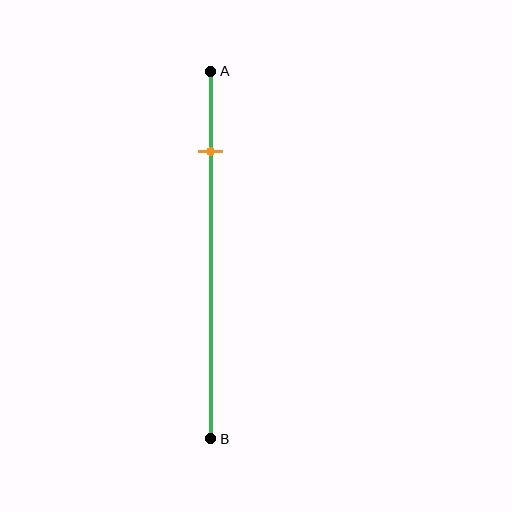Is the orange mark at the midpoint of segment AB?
No, the mark is at about 20% from A, not at the 50% midpoint.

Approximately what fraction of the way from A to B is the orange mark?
The orange mark is approximately 20% of the way from A to B.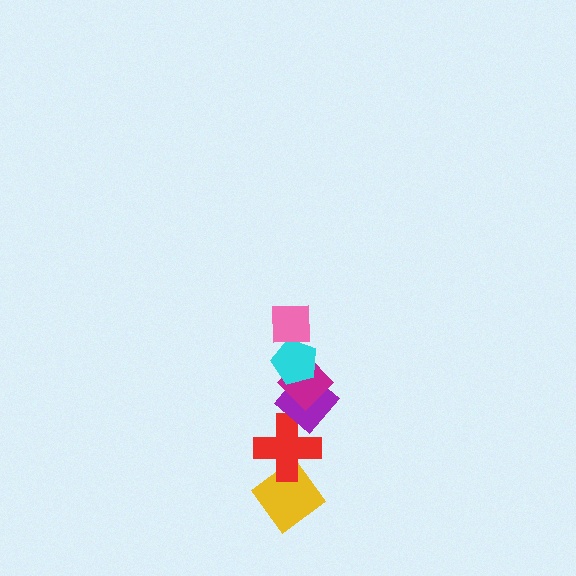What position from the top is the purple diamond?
The purple diamond is 4th from the top.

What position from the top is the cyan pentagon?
The cyan pentagon is 2nd from the top.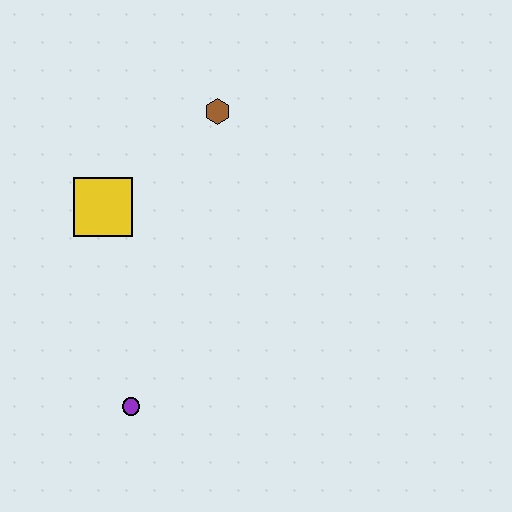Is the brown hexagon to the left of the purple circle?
No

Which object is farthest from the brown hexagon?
The purple circle is farthest from the brown hexagon.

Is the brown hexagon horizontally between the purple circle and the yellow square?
No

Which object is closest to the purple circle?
The yellow square is closest to the purple circle.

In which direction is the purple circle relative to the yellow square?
The purple circle is below the yellow square.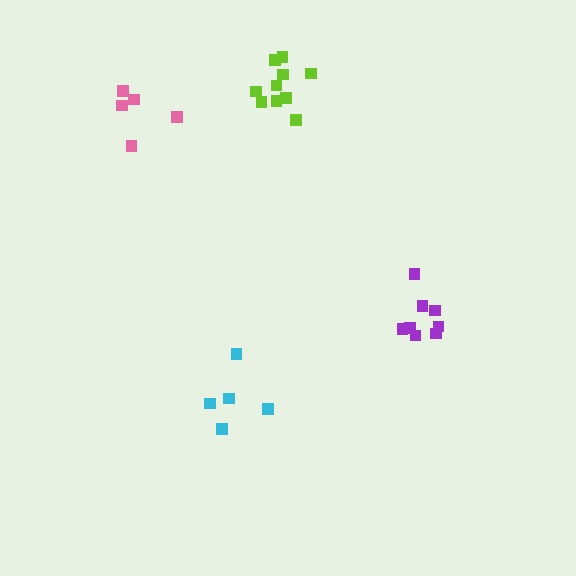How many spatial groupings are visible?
There are 4 spatial groupings.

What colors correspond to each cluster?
The clusters are colored: cyan, purple, lime, pink.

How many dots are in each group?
Group 1: 5 dots, Group 2: 8 dots, Group 3: 10 dots, Group 4: 5 dots (28 total).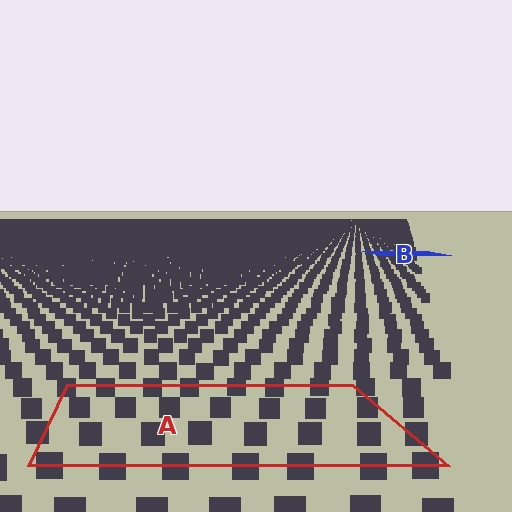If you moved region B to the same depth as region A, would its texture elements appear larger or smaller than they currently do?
They would appear larger. At a closer depth, the same texture elements are projected at a bigger on-screen size.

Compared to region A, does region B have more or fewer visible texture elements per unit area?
Region B has more texture elements per unit area — they are packed more densely because it is farther away.